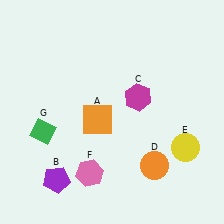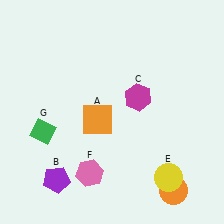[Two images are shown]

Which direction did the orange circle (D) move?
The orange circle (D) moved down.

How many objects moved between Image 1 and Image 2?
2 objects moved between the two images.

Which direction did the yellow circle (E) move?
The yellow circle (E) moved down.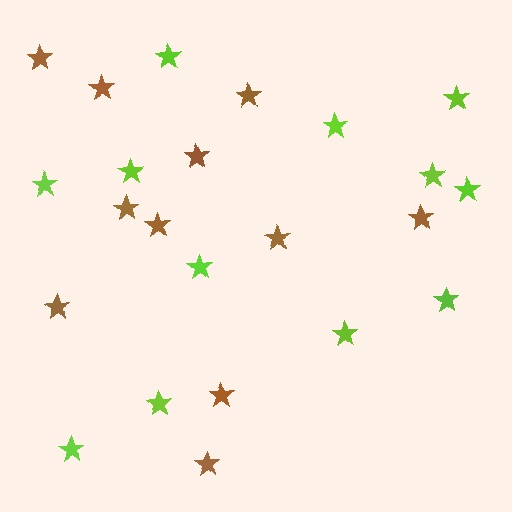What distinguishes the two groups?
There are 2 groups: one group of brown stars (11) and one group of lime stars (12).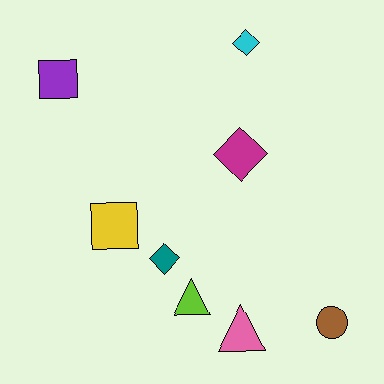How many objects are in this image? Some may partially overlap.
There are 8 objects.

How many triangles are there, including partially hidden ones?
There are 2 triangles.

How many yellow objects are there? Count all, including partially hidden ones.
There is 1 yellow object.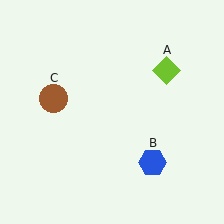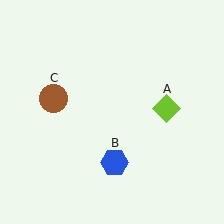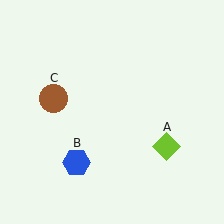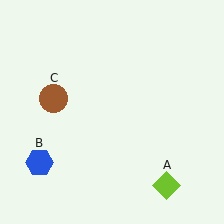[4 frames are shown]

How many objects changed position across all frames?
2 objects changed position: lime diamond (object A), blue hexagon (object B).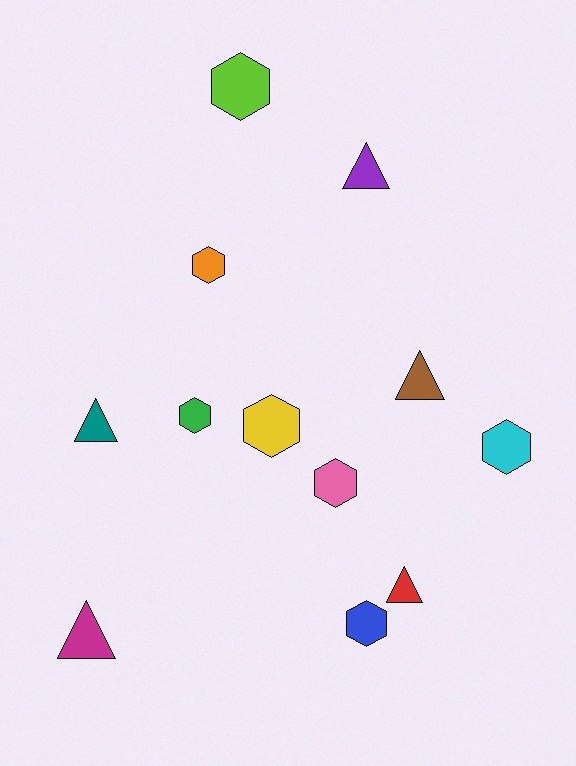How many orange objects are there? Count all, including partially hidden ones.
There is 1 orange object.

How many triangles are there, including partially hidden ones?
There are 5 triangles.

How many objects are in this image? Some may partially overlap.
There are 12 objects.